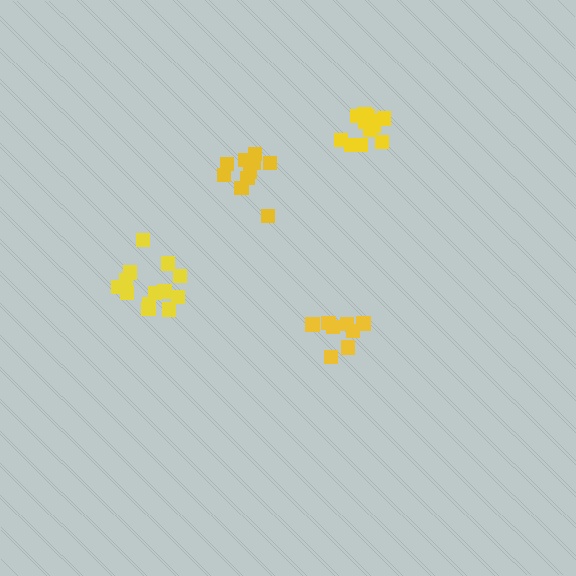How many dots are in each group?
Group 1: 14 dots, Group 2: 10 dots, Group 3: 8 dots, Group 4: 14 dots (46 total).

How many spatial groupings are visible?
There are 4 spatial groupings.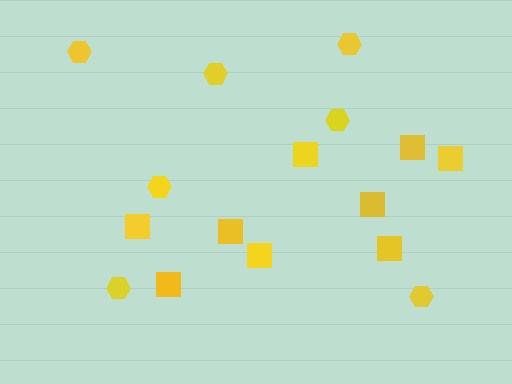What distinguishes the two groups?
There are 2 groups: one group of hexagons (7) and one group of squares (9).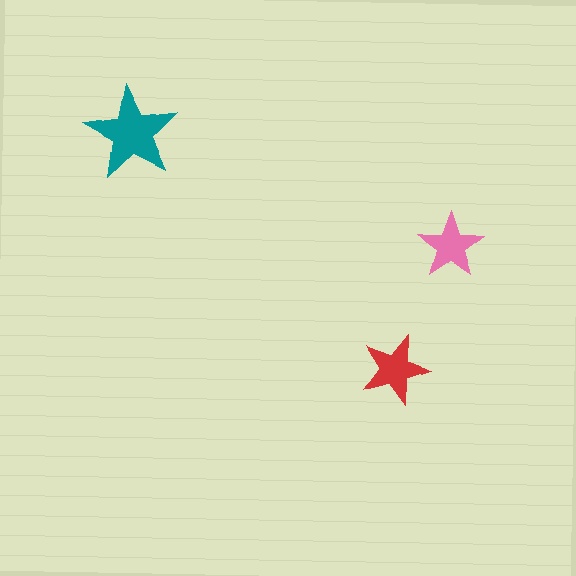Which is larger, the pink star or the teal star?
The teal one.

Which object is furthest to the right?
The pink star is rightmost.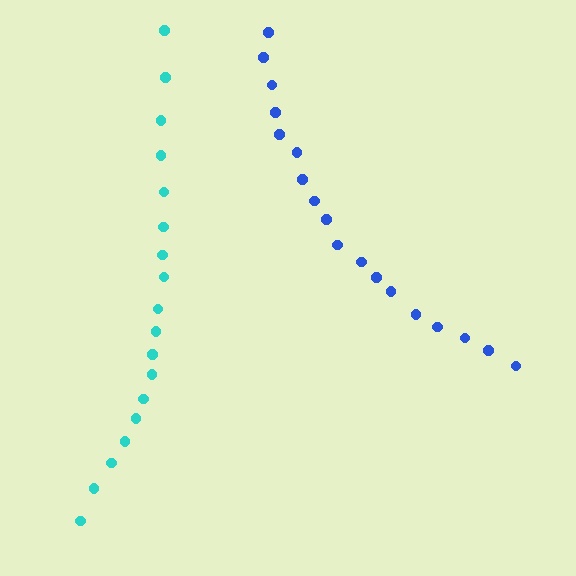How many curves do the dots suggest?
There are 2 distinct paths.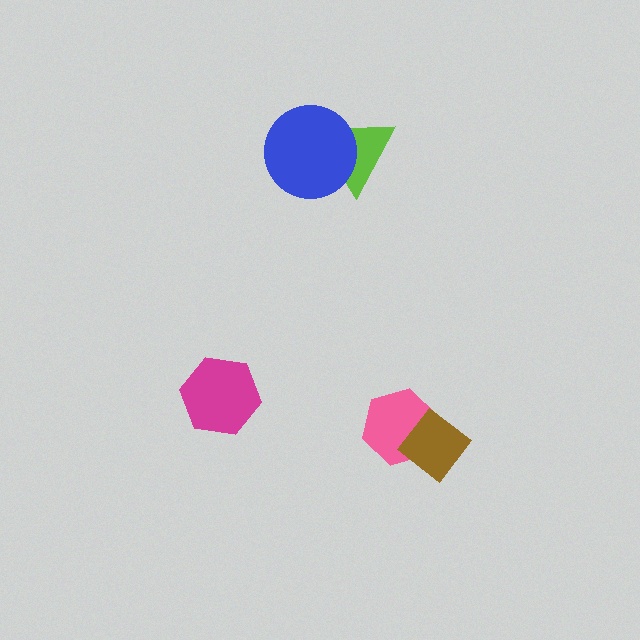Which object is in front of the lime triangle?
The blue circle is in front of the lime triangle.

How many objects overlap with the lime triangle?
1 object overlaps with the lime triangle.